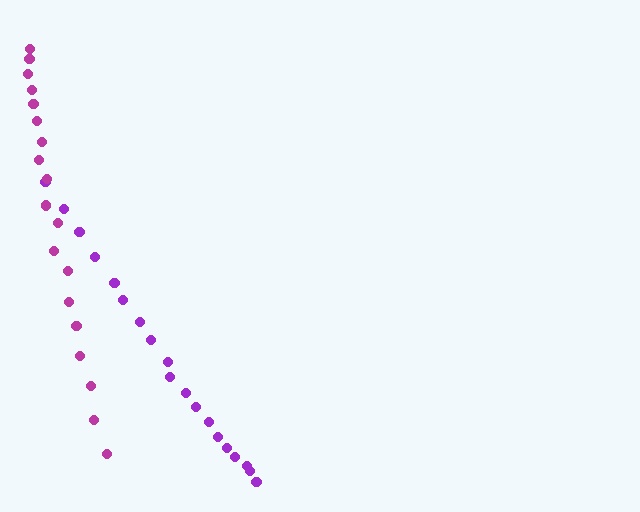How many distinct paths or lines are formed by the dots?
There are 2 distinct paths.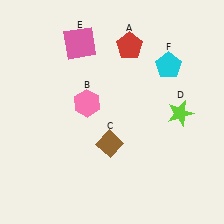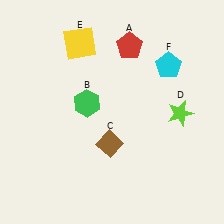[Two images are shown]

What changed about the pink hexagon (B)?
In Image 1, B is pink. In Image 2, it changed to green.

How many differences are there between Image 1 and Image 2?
There are 2 differences between the two images.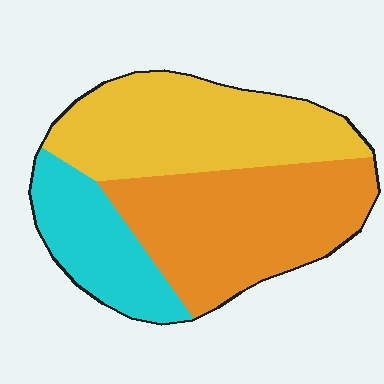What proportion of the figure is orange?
Orange takes up between a third and a half of the figure.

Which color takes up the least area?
Cyan, at roughly 20%.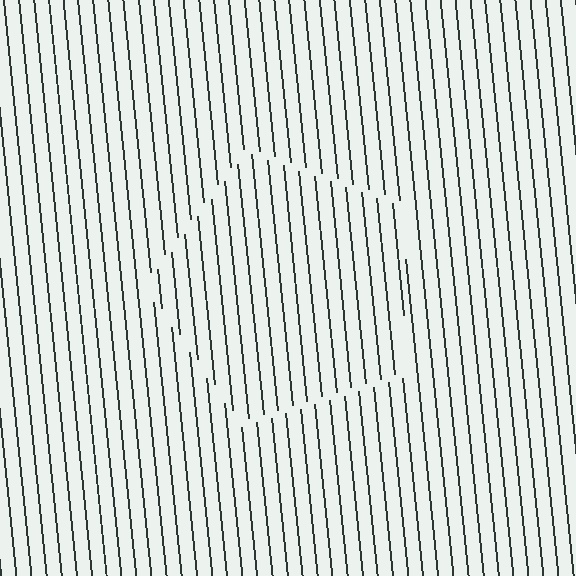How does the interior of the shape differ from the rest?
The interior of the shape contains the same grating, shifted by half a period — the contour is defined by the phase discontinuity where line-ends from the inner and outer gratings abut.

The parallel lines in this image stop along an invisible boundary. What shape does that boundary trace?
An illusory pentagon. The interior of the shape contains the same grating, shifted by half a period — the contour is defined by the phase discontinuity where line-ends from the inner and outer gratings abut.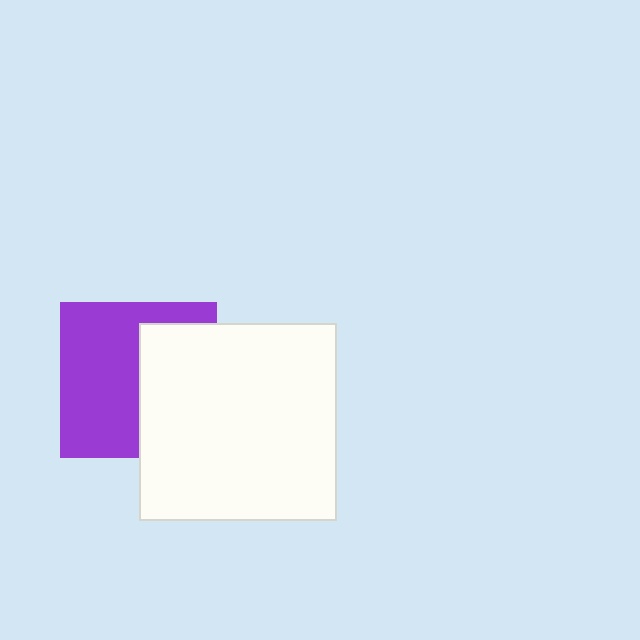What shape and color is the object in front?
The object in front is a white square.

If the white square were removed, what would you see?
You would see the complete purple square.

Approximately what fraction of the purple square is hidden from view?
Roughly 42% of the purple square is hidden behind the white square.